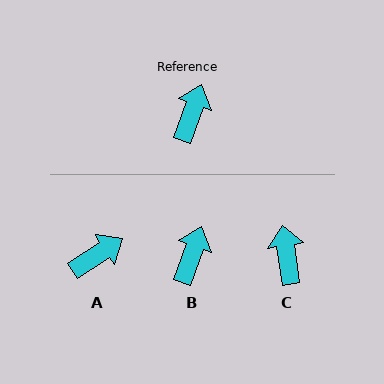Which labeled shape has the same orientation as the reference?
B.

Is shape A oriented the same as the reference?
No, it is off by about 38 degrees.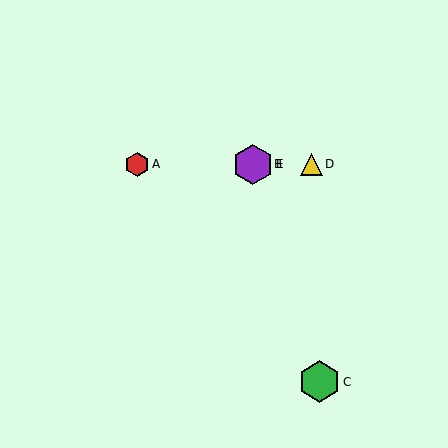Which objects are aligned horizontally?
Objects A, B, D, E are aligned horizontally.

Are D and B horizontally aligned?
Yes, both are at y≈164.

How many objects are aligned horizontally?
4 objects (A, B, D, E) are aligned horizontally.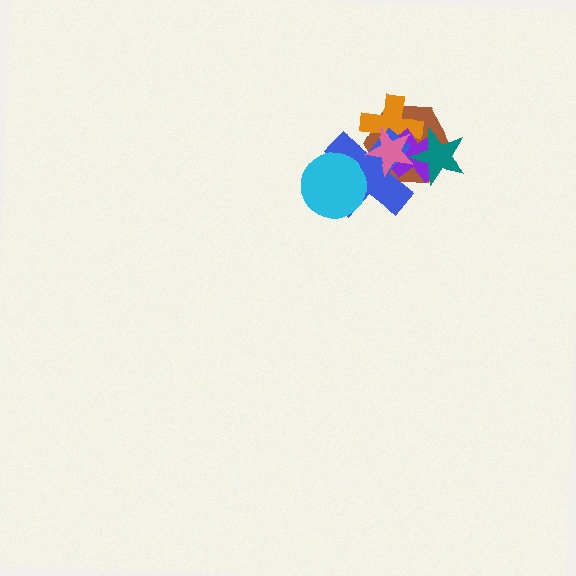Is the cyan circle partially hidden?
No, no other shape covers it.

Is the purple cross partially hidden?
Yes, it is partially covered by another shape.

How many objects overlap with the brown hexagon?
5 objects overlap with the brown hexagon.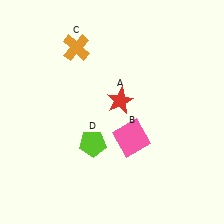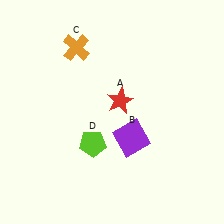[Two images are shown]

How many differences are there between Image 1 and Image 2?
There is 1 difference between the two images.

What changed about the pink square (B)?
In Image 1, B is pink. In Image 2, it changed to purple.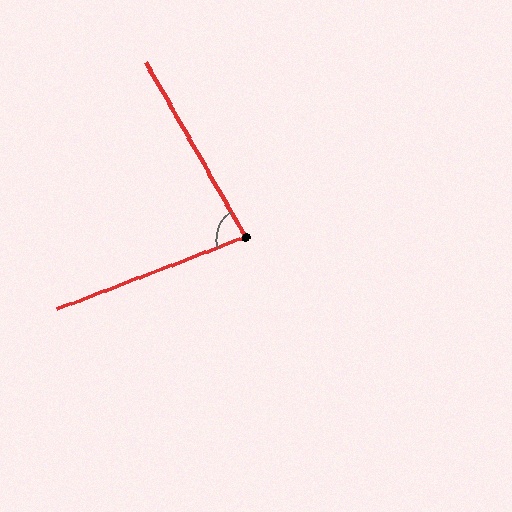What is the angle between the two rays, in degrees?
Approximately 81 degrees.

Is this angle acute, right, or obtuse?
It is acute.